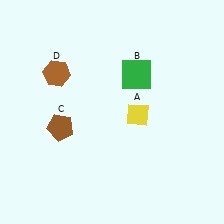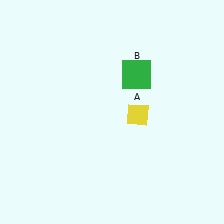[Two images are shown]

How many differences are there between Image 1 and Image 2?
There are 2 differences between the two images.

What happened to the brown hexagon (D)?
The brown hexagon (D) was removed in Image 2. It was in the top-left area of Image 1.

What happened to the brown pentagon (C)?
The brown pentagon (C) was removed in Image 2. It was in the bottom-left area of Image 1.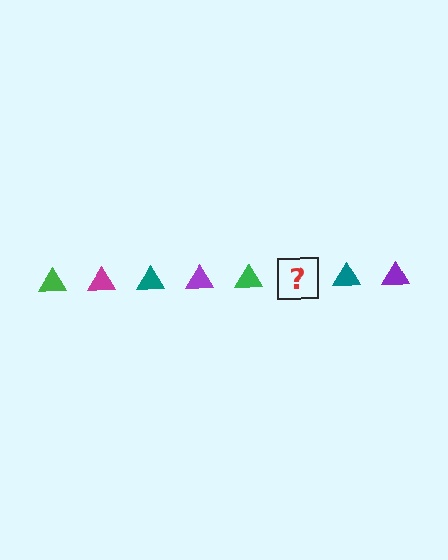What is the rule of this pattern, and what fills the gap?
The rule is that the pattern cycles through green, magenta, teal, purple triangles. The gap should be filled with a magenta triangle.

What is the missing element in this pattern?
The missing element is a magenta triangle.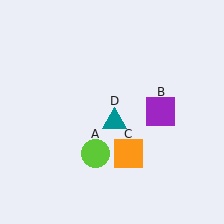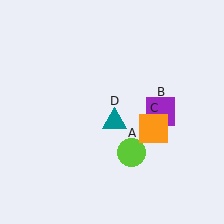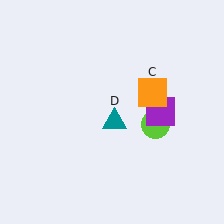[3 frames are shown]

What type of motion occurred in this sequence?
The lime circle (object A), orange square (object C) rotated counterclockwise around the center of the scene.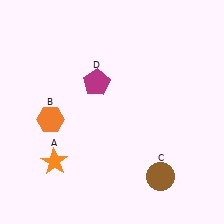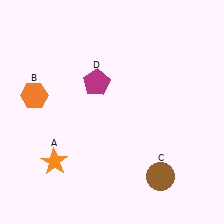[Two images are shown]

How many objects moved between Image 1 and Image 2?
1 object moved between the two images.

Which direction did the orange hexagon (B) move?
The orange hexagon (B) moved up.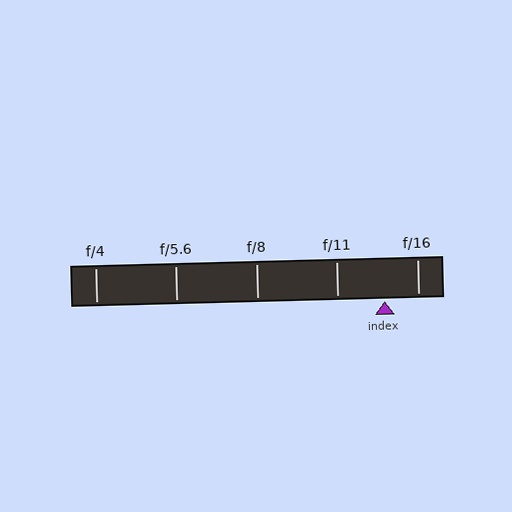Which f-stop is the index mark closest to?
The index mark is closest to f/16.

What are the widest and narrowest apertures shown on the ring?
The widest aperture shown is f/4 and the narrowest is f/16.